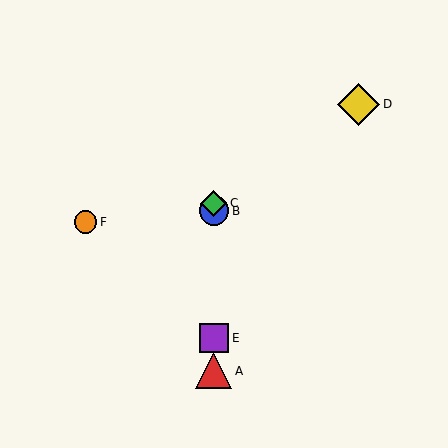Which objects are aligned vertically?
Objects A, B, C, E are aligned vertically.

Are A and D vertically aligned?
No, A is at x≈214 and D is at x≈359.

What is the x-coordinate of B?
Object B is at x≈214.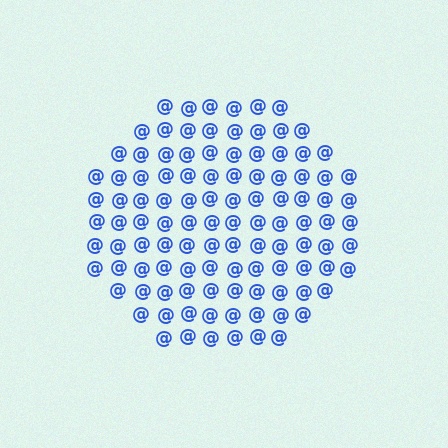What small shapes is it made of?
It is made of small at signs.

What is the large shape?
The large shape is a circle.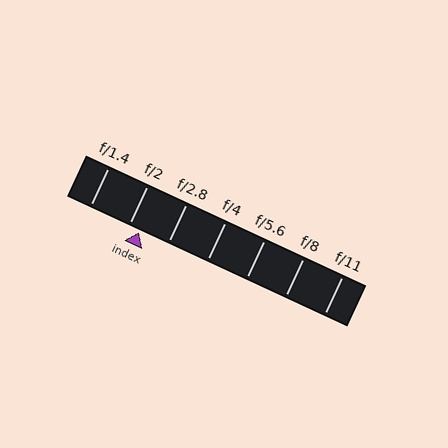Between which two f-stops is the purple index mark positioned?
The index mark is between f/2 and f/2.8.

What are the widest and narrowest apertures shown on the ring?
The widest aperture shown is f/1.4 and the narrowest is f/11.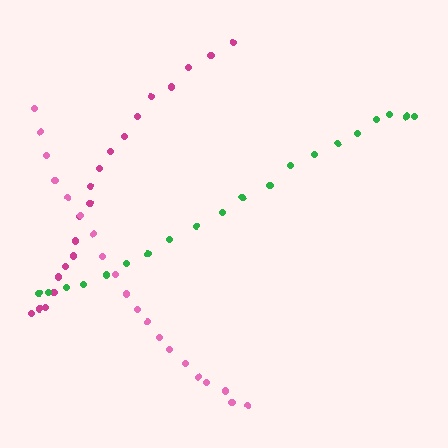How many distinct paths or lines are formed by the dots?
There are 3 distinct paths.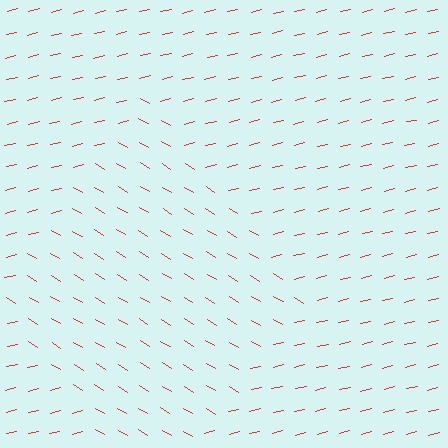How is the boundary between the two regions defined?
The boundary is defined purely by a change in line orientation (approximately 45 degrees difference). All lines are the same color and thickness.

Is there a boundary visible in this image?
Yes, there is a texture boundary formed by a change in line orientation.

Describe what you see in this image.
The image is filled with small red line segments. A diamond region in the image has lines oriented differently from the surrounding lines, creating a visible texture boundary.